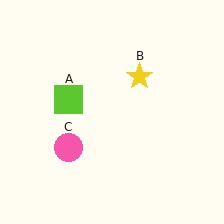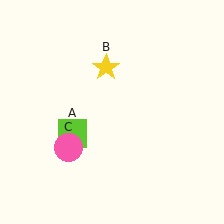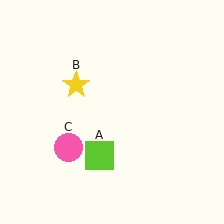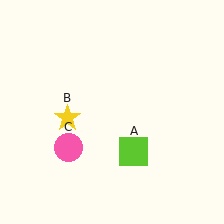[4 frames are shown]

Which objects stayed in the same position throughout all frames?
Pink circle (object C) remained stationary.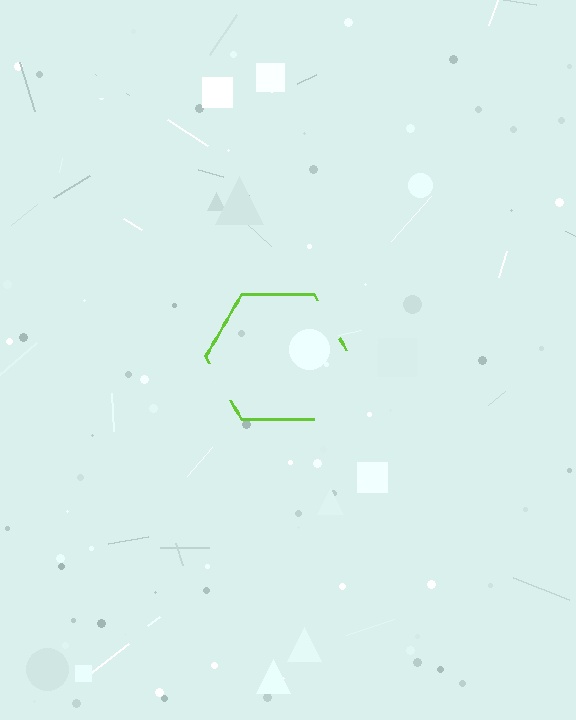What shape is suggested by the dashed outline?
The dashed outline suggests a hexagon.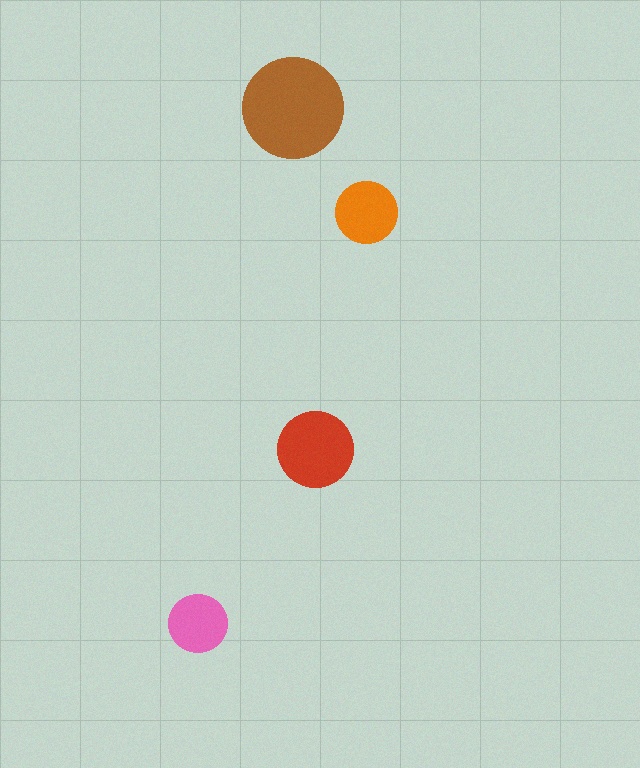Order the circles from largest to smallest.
the brown one, the red one, the orange one, the pink one.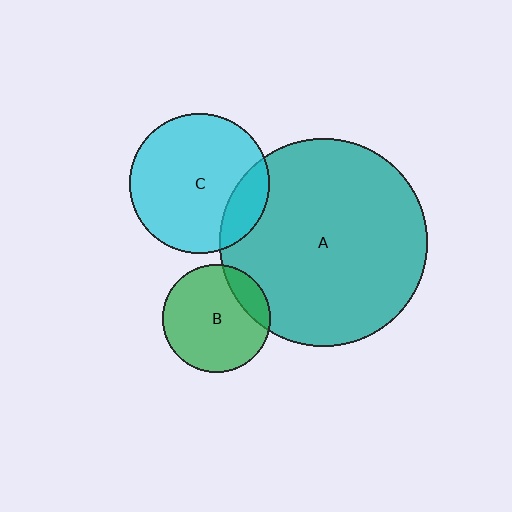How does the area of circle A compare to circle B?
Approximately 3.7 times.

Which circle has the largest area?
Circle A (teal).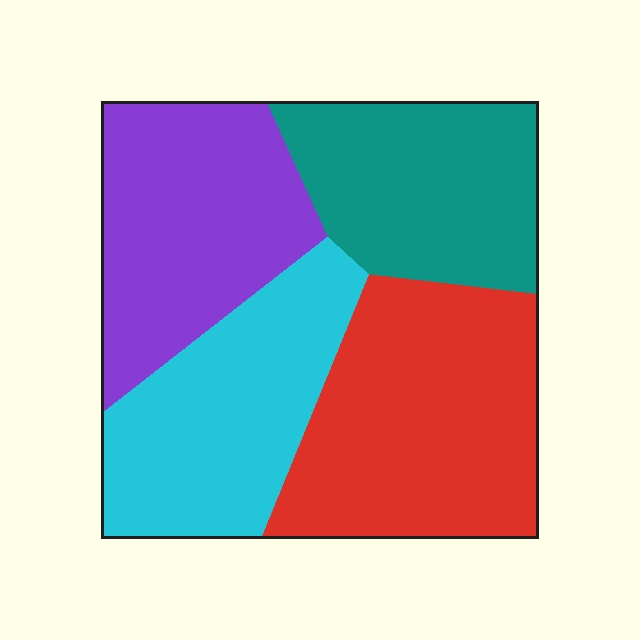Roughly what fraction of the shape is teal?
Teal covers around 20% of the shape.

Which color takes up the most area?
Red, at roughly 30%.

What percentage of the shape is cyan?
Cyan covers 24% of the shape.